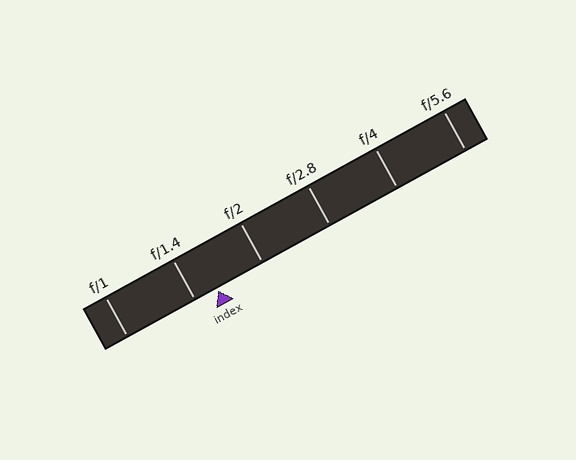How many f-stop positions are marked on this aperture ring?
There are 6 f-stop positions marked.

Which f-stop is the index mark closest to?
The index mark is closest to f/1.4.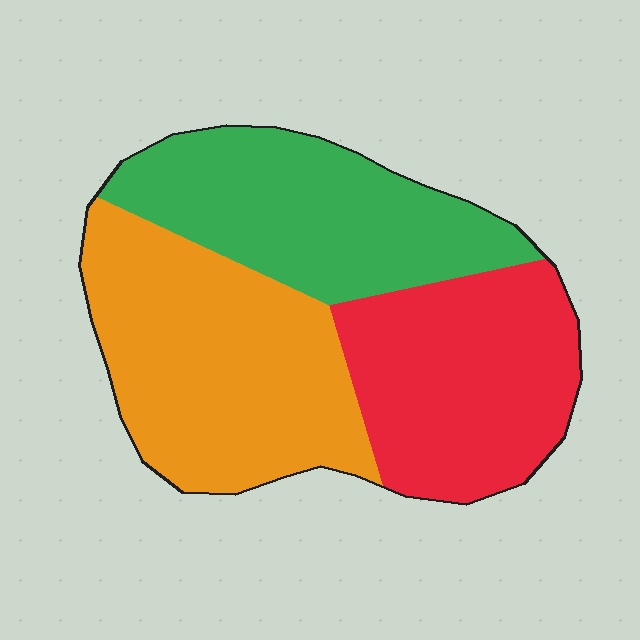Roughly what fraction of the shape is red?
Red covers 31% of the shape.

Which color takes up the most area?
Orange, at roughly 40%.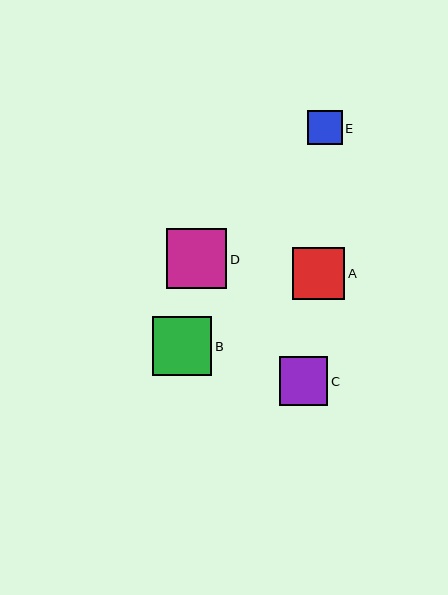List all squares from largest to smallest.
From largest to smallest: D, B, A, C, E.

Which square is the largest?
Square D is the largest with a size of approximately 60 pixels.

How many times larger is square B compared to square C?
Square B is approximately 1.2 times the size of square C.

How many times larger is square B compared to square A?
Square B is approximately 1.1 times the size of square A.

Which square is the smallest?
Square E is the smallest with a size of approximately 34 pixels.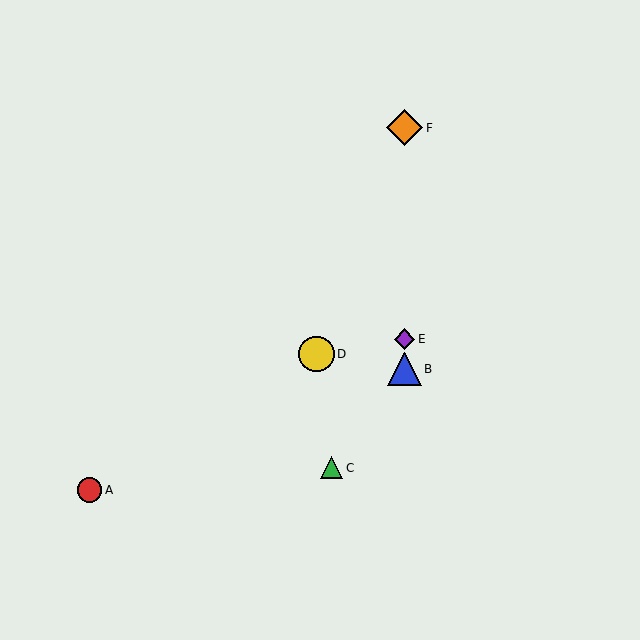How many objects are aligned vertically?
3 objects (B, E, F) are aligned vertically.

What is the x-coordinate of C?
Object C is at x≈332.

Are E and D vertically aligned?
No, E is at x≈404 and D is at x≈316.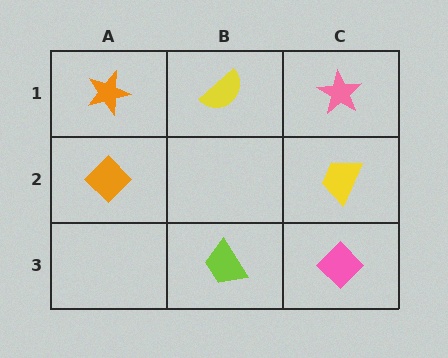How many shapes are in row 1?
3 shapes.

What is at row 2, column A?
An orange diamond.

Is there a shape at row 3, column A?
No, that cell is empty.